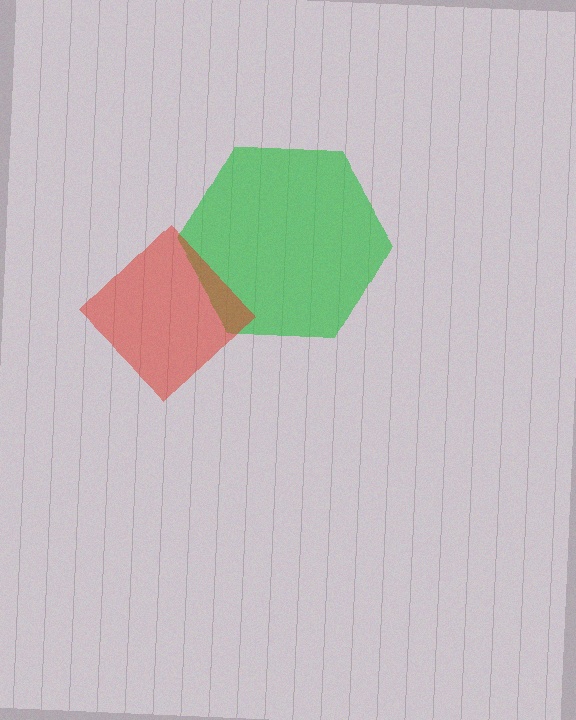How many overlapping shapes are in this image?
There are 2 overlapping shapes in the image.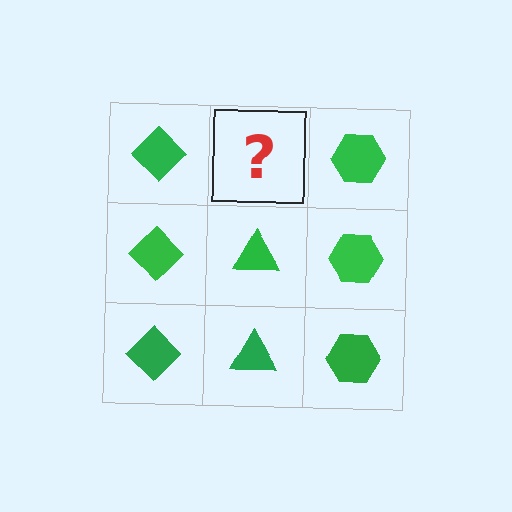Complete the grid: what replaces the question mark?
The question mark should be replaced with a green triangle.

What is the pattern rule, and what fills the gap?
The rule is that each column has a consistent shape. The gap should be filled with a green triangle.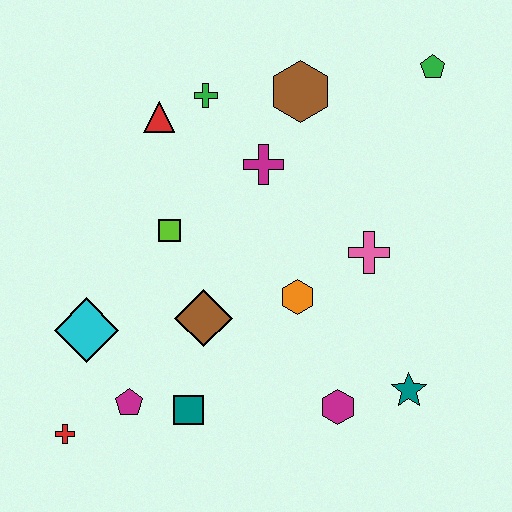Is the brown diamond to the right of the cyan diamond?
Yes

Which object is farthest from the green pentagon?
The red cross is farthest from the green pentagon.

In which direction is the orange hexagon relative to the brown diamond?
The orange hexagon is to the right of the brown diamond.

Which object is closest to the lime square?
The brown diamond is closest to the lime square.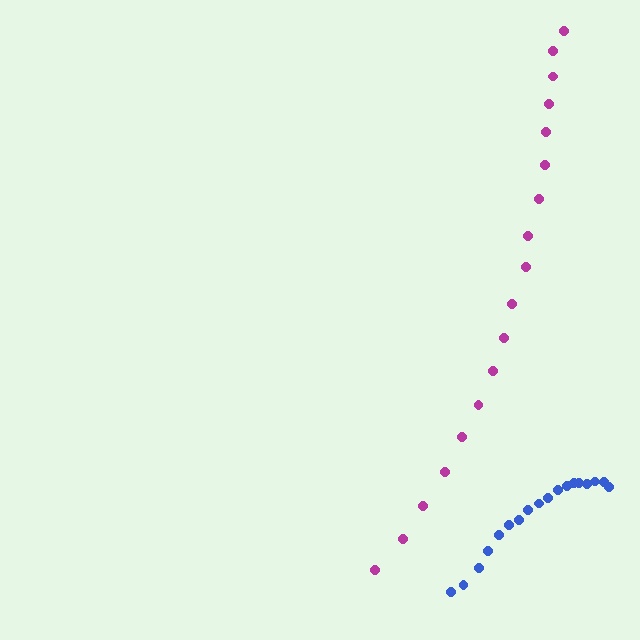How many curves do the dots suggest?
There are 2 distinct paths.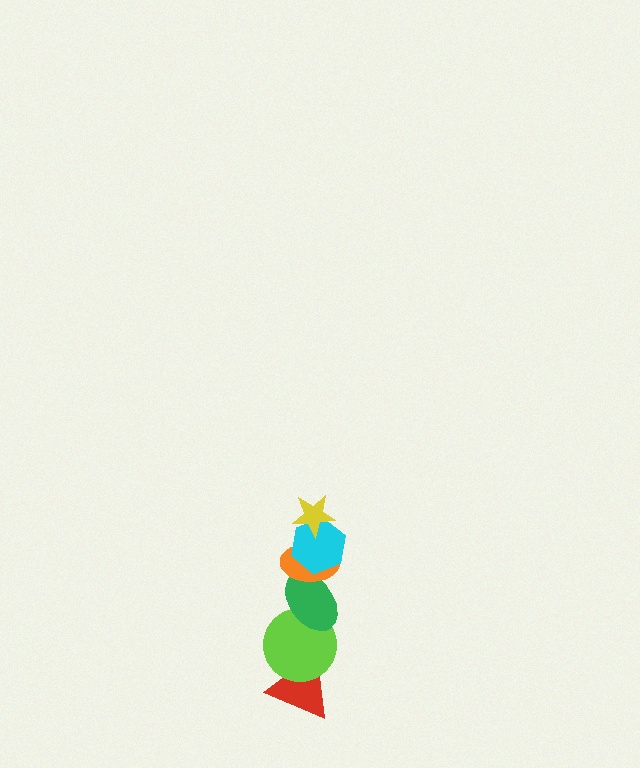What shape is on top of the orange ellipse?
The cyan hexagon is on top of the orange ellipse.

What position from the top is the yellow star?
The yellow star is 1st from the top.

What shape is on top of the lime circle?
The green ellipse is on top of the lime circle.